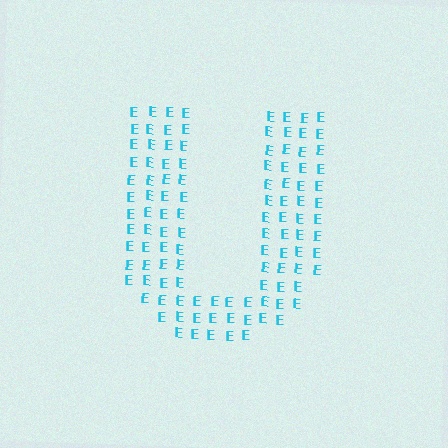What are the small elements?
The small elements are letter E's.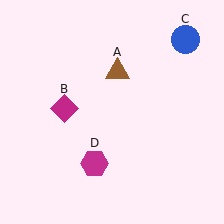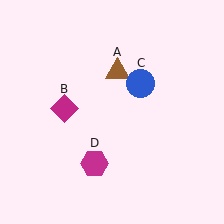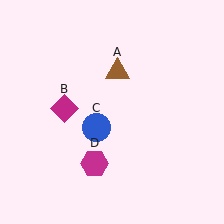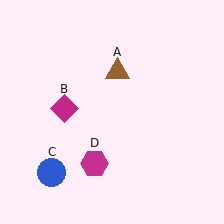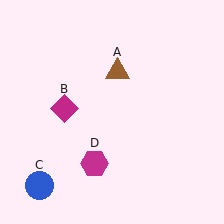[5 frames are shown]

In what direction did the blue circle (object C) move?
The blue circle (object C) moved down and to the left.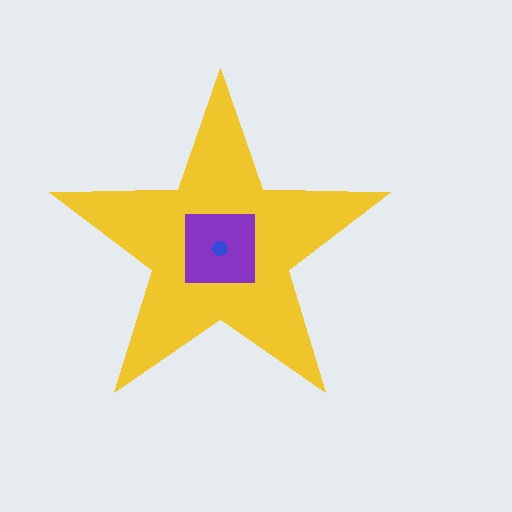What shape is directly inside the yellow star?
The purple square.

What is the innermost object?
The blue pentagon.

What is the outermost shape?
The yellow star.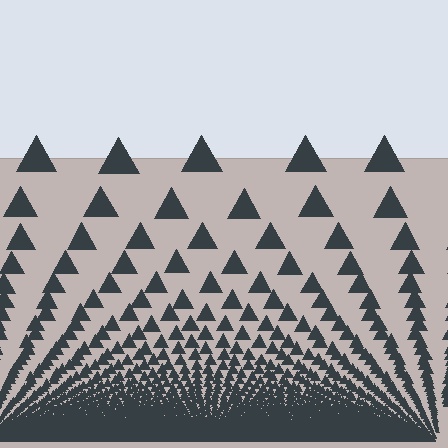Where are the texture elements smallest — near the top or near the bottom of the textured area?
Near the bottom.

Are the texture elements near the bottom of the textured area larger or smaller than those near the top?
Smaller. The gradient is inverted — elements near the bottom are smaller and denser.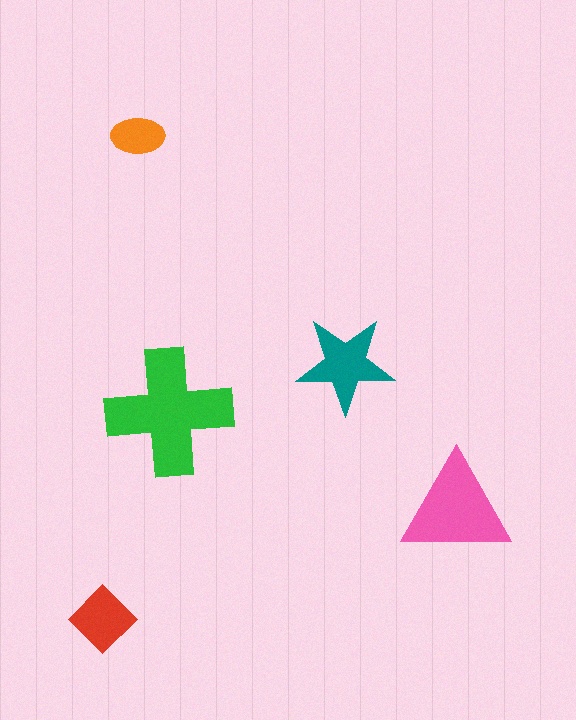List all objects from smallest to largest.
The orange ellipse, the red diamond, the teal star, the pink triangle, the green cross.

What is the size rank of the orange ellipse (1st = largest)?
5th.